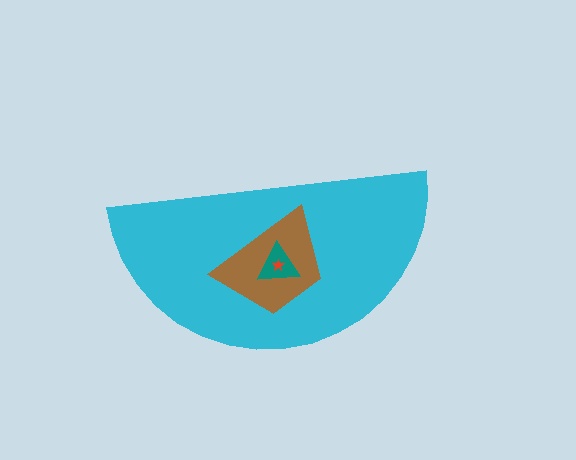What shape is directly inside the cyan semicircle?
The brown trapezoid.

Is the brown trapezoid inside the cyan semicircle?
Yes.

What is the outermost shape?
The cyan semicircle.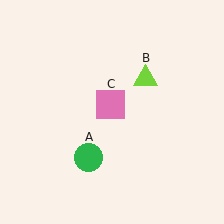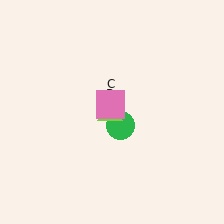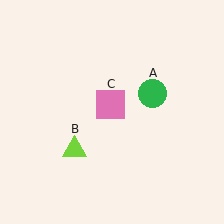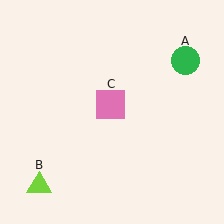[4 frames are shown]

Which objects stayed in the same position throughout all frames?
Pink square (object C) remained stationary.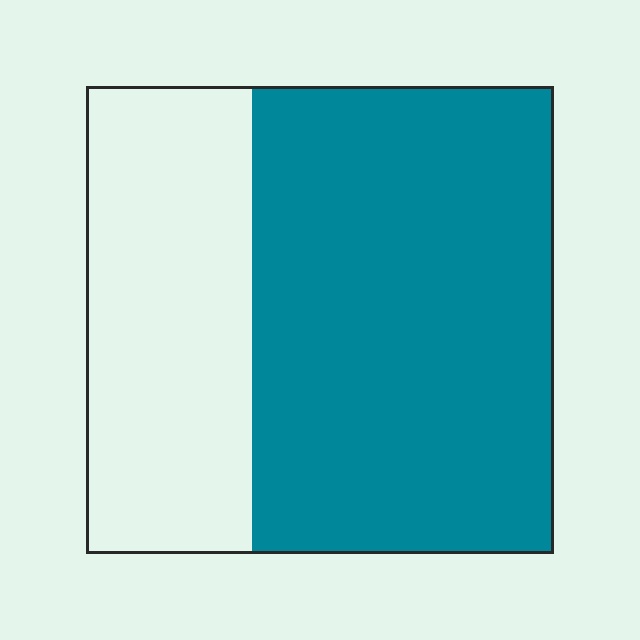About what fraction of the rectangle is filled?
About five eighths (5/8).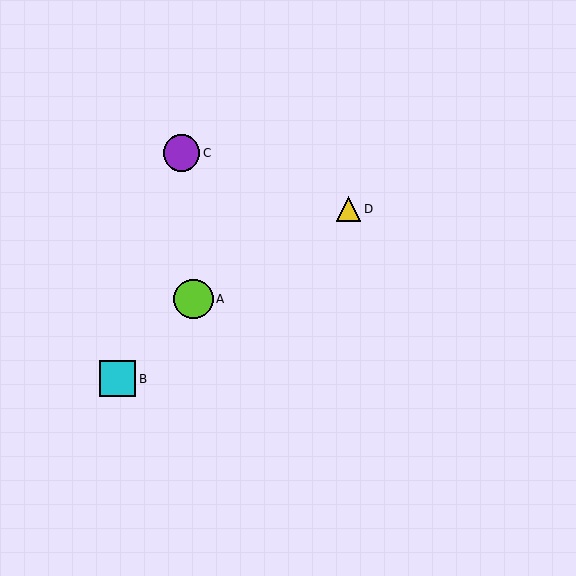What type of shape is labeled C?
Shape C is a purple circle.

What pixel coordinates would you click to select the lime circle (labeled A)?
Click at (193, 299) to select the lime circle A.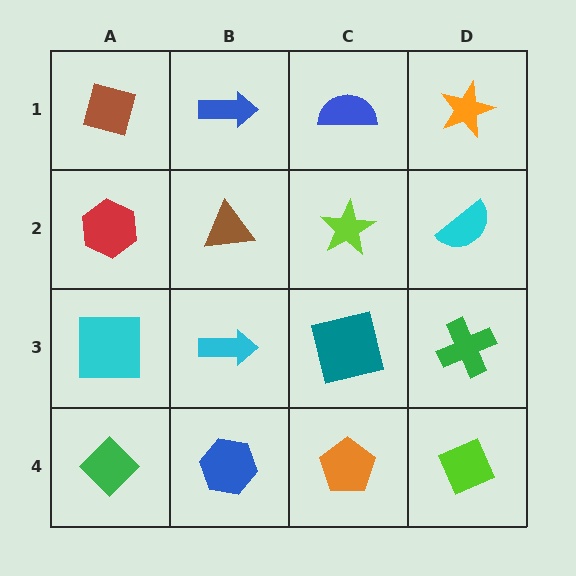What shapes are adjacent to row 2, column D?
An orange star (row 1, column D), a green cross (row 3, column D), a lime star (row 2, column C).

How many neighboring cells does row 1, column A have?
2.